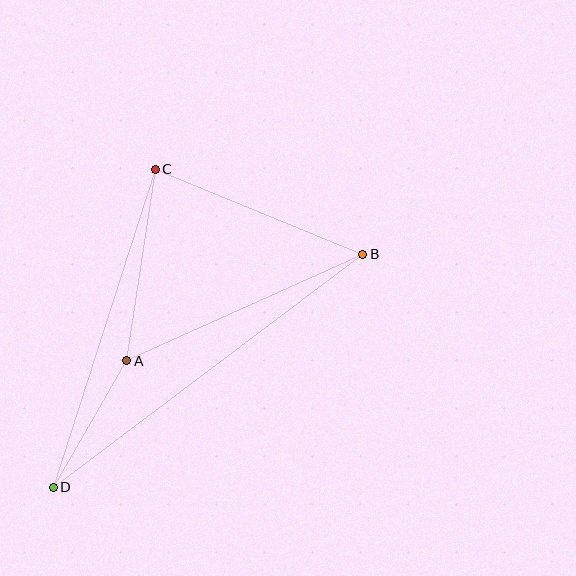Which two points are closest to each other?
Points A and D are closest to each other.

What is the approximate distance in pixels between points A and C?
The distance between A and C is approximately 194 pixels.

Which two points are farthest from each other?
Points B and D are farthest from each other.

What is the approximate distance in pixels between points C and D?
The distance between C and D is approximately 334 pixels.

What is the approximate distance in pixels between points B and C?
The distance between B and C is approximately 224 pixels.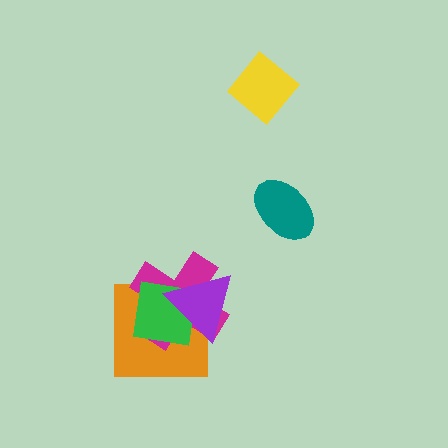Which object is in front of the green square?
The purple triangle is in front of the green square.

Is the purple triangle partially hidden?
No, no other shape covers it.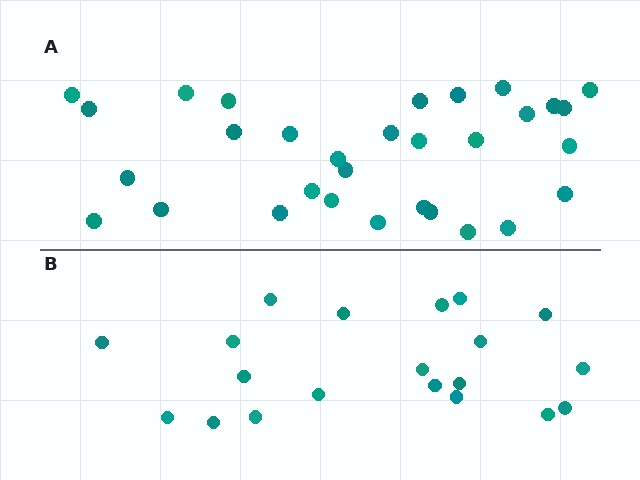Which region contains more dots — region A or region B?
Region A (the top region) has more dots.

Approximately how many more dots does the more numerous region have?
Region A has roughly 12 or so more dots than region B.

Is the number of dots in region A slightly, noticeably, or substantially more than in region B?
Region A has substantially more. The ratio is roughly 1.6 to 1.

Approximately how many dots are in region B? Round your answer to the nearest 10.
About 20 dots.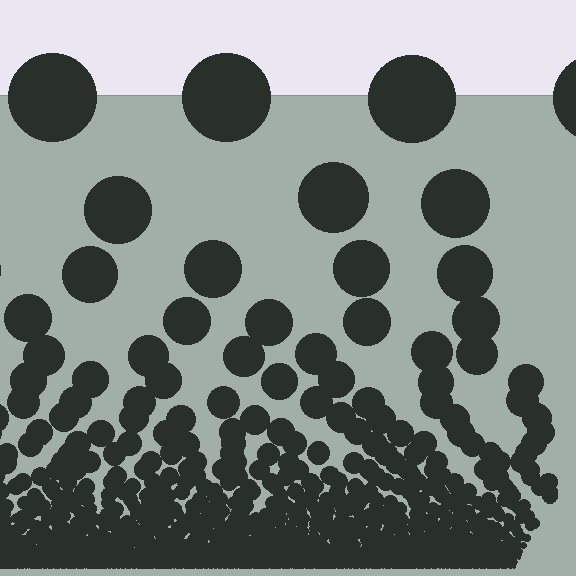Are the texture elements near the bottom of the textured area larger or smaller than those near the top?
Smaller. The gradient is inverted — elements near the bottom are smaller and denser.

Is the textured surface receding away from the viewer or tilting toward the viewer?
The surface appears to tilt toward the viewer. Texture elements get larger and sparser toward the top.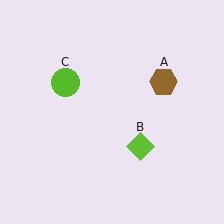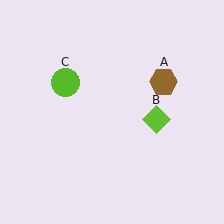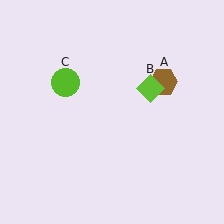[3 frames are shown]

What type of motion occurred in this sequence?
The lime diamond (object B) rotated counterclockwise around the center of the scene.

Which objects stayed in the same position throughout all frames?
Brown hexagon (object A) and lime circle (object C) remained stationary.